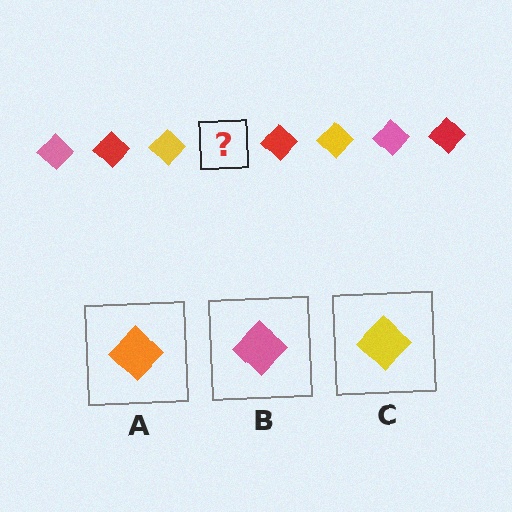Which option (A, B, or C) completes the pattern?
B.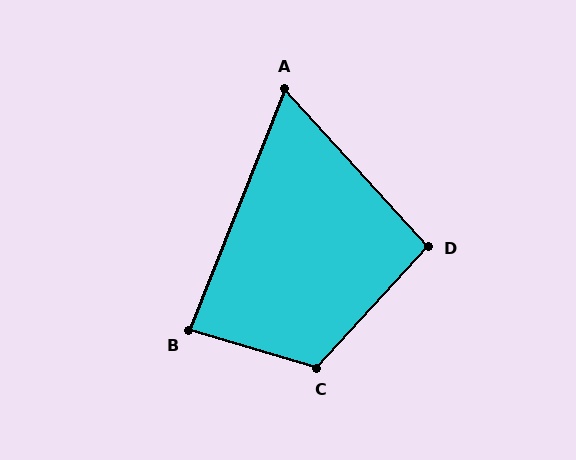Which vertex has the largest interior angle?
C, at approximately 116 degrees.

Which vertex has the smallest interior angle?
A, at approximately 64 degrees.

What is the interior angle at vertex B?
Approximately 85 degrees (acute).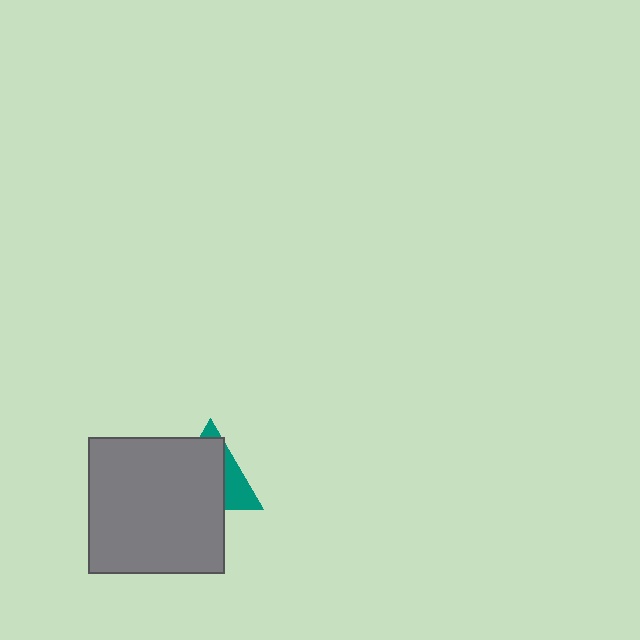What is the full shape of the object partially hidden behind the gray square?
The partially hidden object is a teal triangle.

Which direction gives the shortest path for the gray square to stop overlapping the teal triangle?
Moving toward the lower-left gives the shortest separation.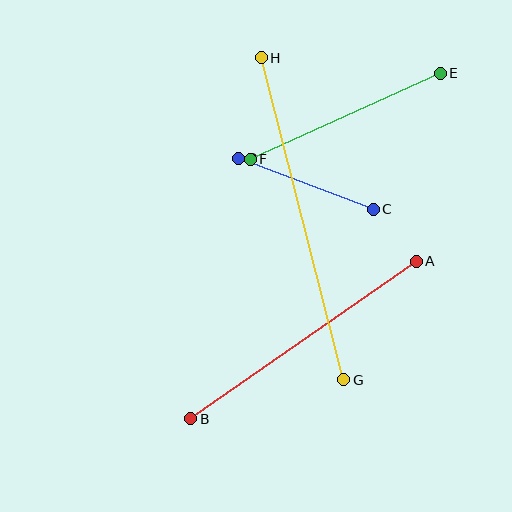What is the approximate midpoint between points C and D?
The midpoint is at approximately (306, 184) pixels.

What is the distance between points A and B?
The distance is approximately 275 pixels.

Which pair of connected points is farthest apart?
Points G and H are farthest apart.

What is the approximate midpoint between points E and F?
The midpoint is at approximately (345, 116) pixels.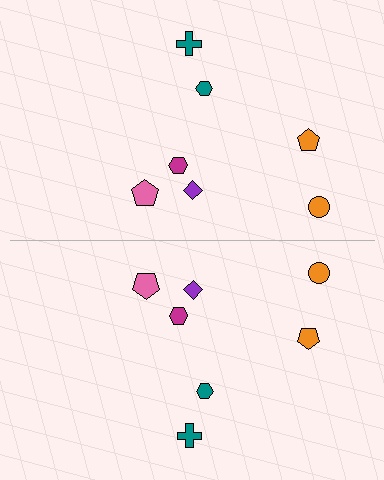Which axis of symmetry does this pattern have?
The pattern has a horizontal axis of symmetry running through the center of the image.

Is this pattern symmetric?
Yes, this pattern has bilateral (reflection) symmetry.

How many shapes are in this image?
There are 14 shapes in this image.